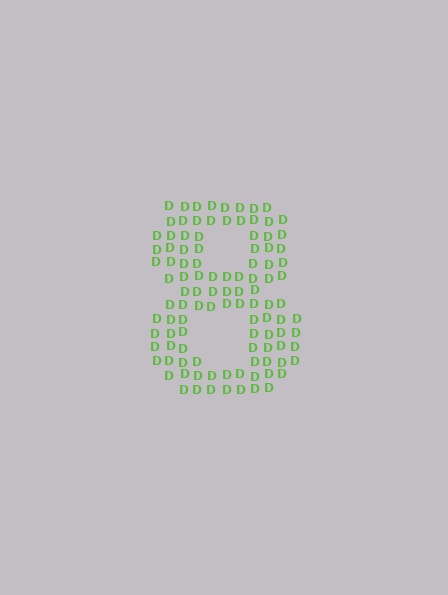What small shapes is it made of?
It is made of small letter D's.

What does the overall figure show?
The overall figure shows the digit 8.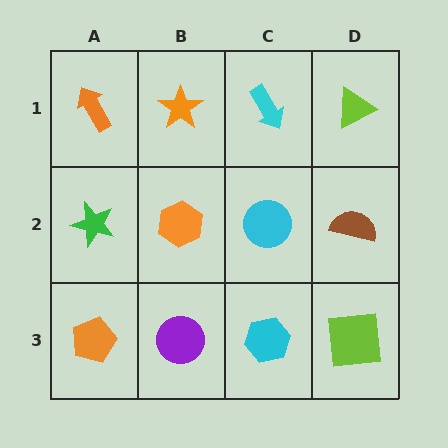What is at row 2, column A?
A green star.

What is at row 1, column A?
An orange arrow.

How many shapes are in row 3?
4 shapes.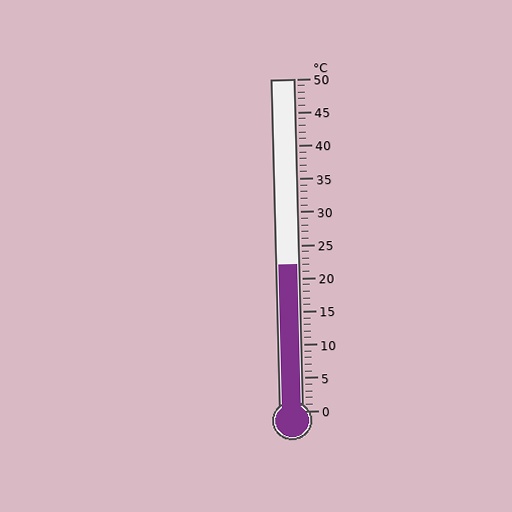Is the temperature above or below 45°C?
The temperature is below 45°C.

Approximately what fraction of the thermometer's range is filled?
The thermometer is filled to approximately 45% of its range.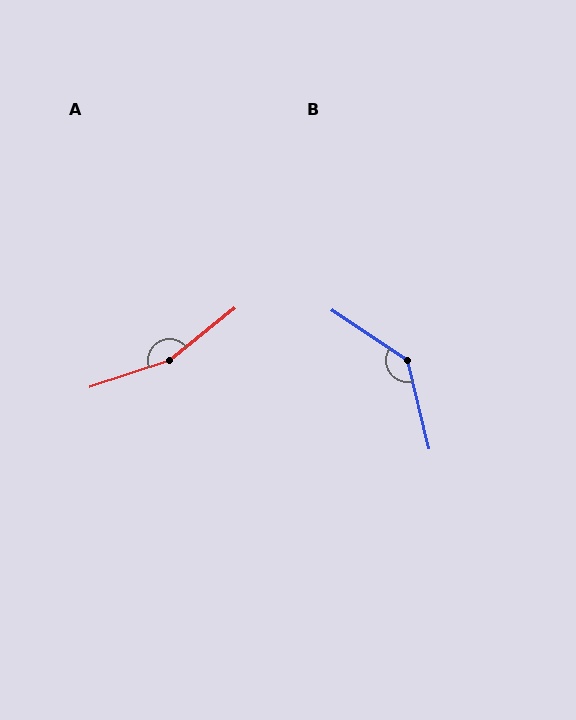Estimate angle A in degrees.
Approximately 160 degrees.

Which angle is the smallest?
B, at approximately 138 degrees.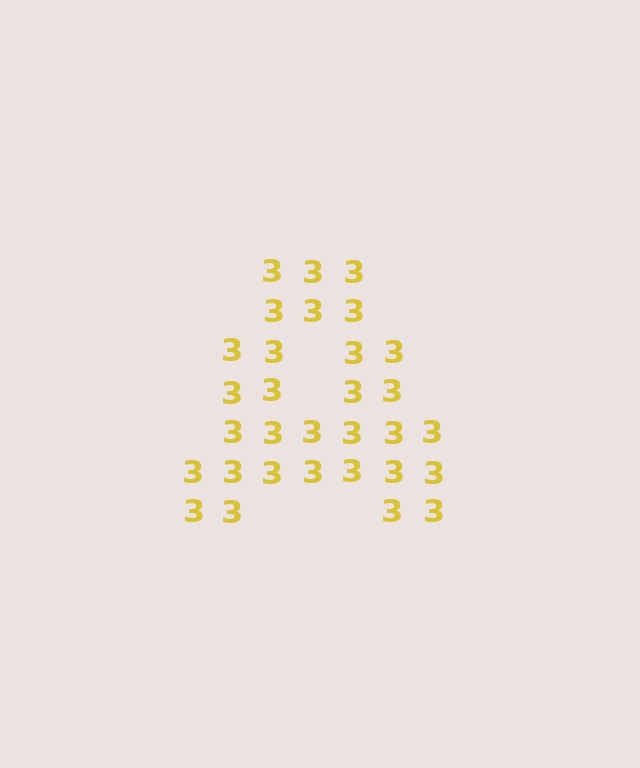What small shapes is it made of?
It is made of small digit 3's.